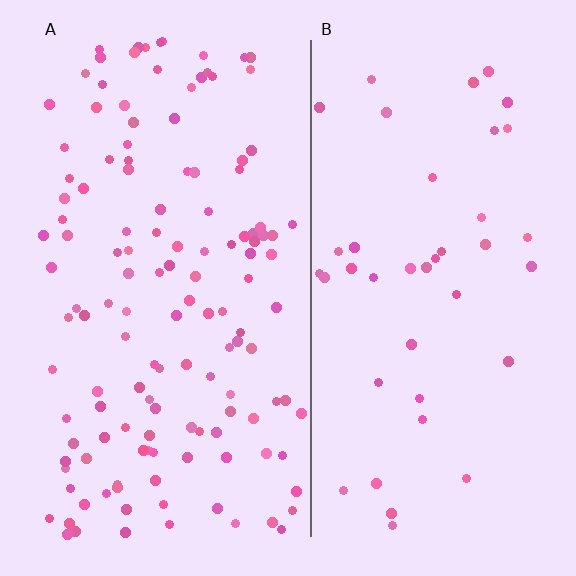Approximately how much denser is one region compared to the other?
Approximately 3.2× — region A over region B.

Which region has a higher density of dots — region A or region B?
A (the left).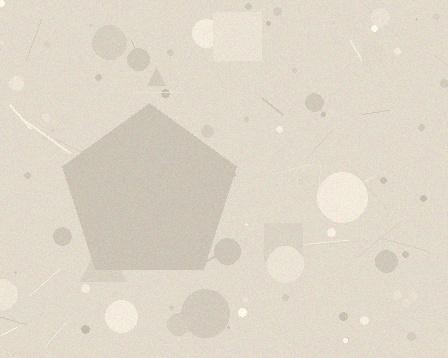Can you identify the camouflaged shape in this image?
The camouflaged shape is a pentagon.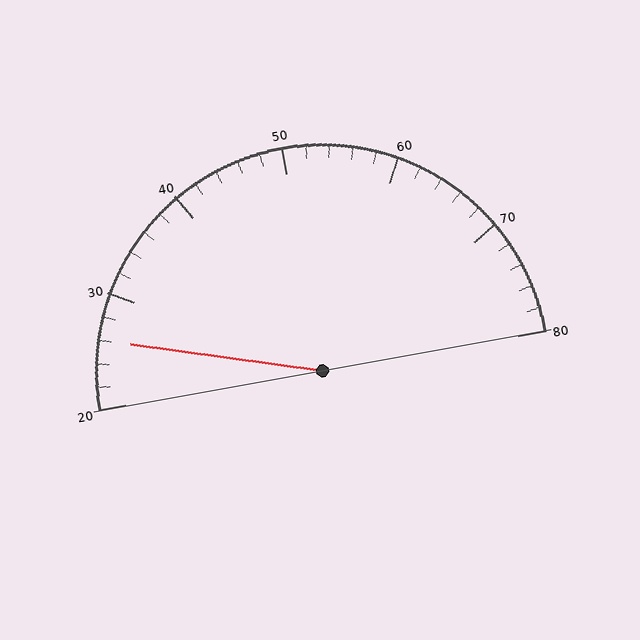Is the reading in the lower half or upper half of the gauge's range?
The reading is in the lower half of the range (20 to 80).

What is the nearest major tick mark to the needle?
The nearest major tick mark is 30.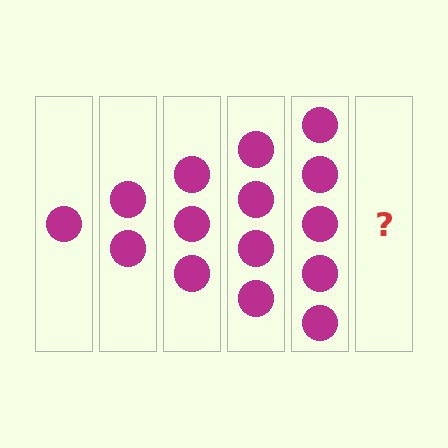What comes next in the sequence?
The next element should be 6 circles.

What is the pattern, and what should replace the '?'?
The pattern is that each step adds one more circle. The '?' should be 6 circles.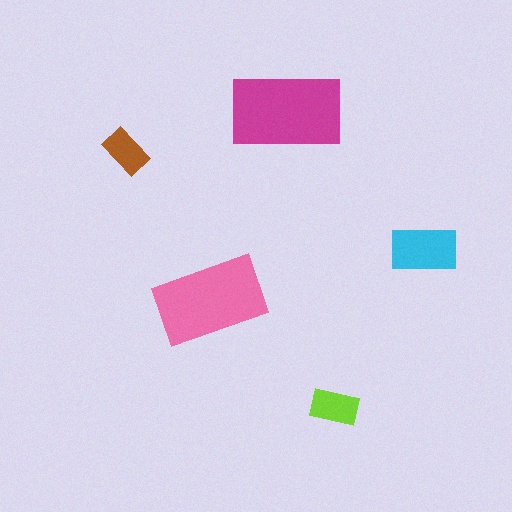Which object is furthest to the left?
The brown rectangle is leftmost.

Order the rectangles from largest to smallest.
the magenta one, the pink one, the cyan one, the lime one, the brown one.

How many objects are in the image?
There are 5 objects in the image.